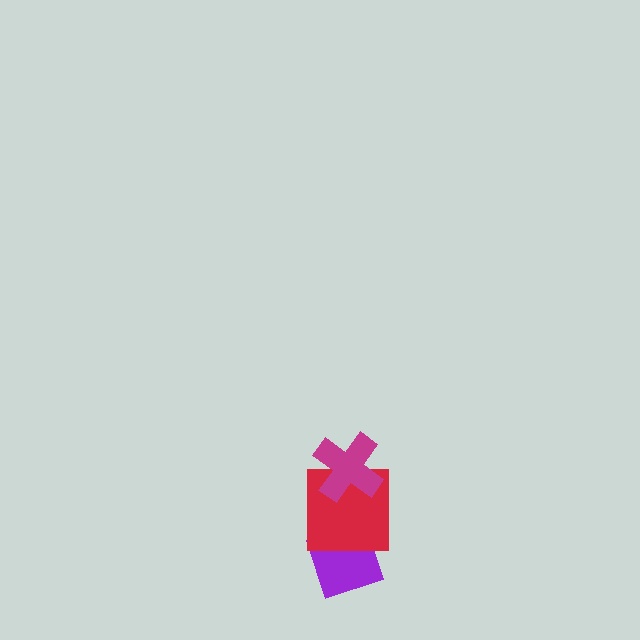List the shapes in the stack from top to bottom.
From top to bottom: the magenta cross, the red square, the purple diamond.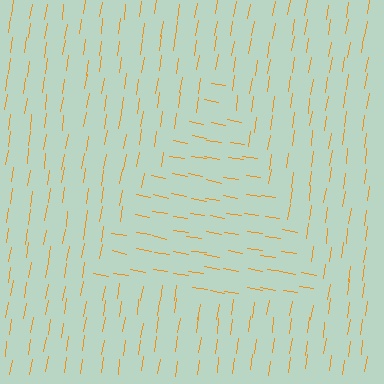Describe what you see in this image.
The image is filled with small orange line segments. A triangle region in the image has lines oriented differently from the surrounding lines, creating a visible texture boundary.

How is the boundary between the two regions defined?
The boundary is defined purely by a change in line orientation (approximately 89 degrees difference). All lines are the same color and thickness.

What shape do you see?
I see a triangle.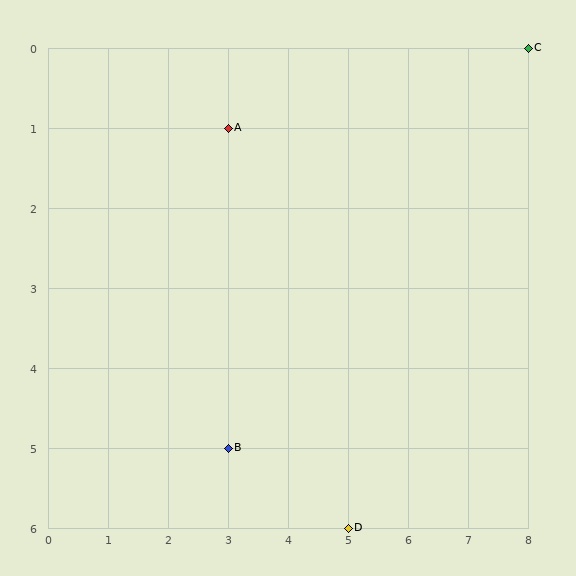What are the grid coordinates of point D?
Point D is at grid coordinates (5, 6).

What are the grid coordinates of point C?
Point C is at grid coordinates (8, 0).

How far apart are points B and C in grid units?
Points B and C are 5 columns and 5 rows apart (about 7.1 grid units diagonally).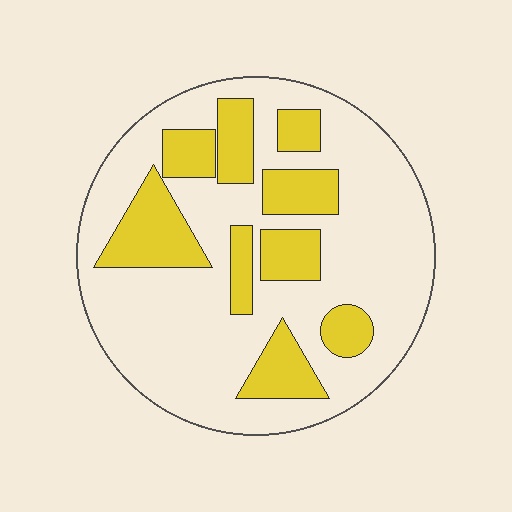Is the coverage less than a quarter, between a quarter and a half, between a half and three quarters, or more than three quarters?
Between a quarter and a half.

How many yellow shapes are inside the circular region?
9.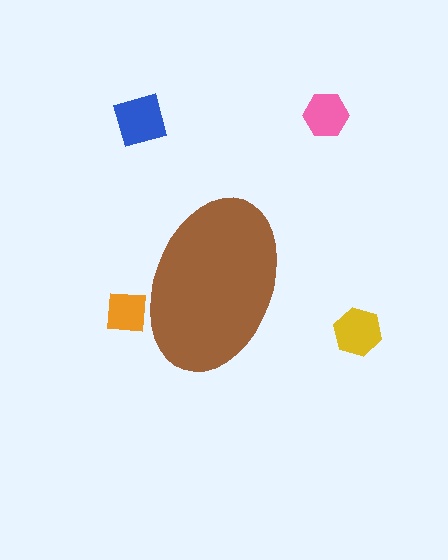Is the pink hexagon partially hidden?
No, the pink hexagon is fully visible.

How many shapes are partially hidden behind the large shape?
1 shape is partially hidden.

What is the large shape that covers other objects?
A brown ellipse.